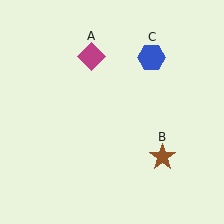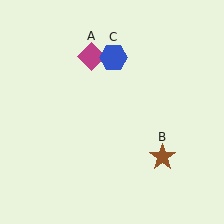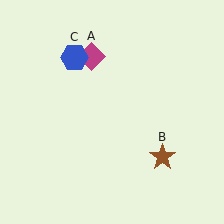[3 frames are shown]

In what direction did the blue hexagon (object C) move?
The blue hexagon (object C) moved left.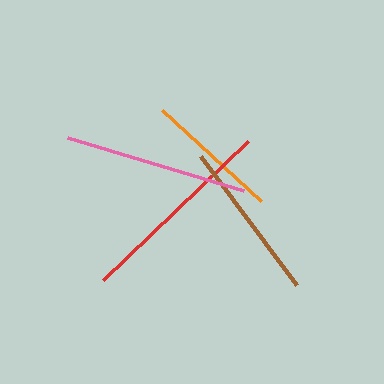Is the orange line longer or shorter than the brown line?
The brown line is longer than the orange line.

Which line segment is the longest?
The red line is the longest at approximately 201 pixels.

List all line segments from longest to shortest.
From longest to shortest: red, pink, brown, orange.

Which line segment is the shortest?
The orange line is the shortest at approximately 135 pixels.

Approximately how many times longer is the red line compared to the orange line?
The red line is approximately 1.5 times the length of the orange line.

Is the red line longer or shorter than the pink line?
The red line is longer than the pink line.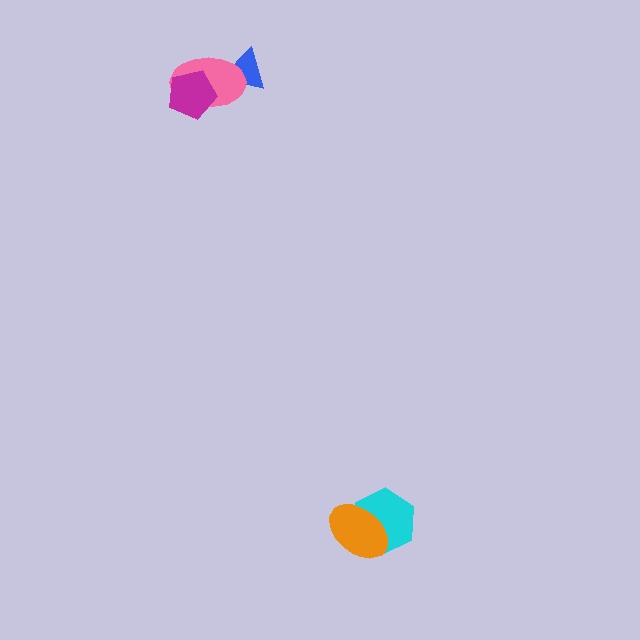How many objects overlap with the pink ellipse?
2 objects overlap with the pink ellipse.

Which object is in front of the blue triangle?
The pink ellipse is in front of the blue triangle.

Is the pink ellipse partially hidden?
Yes, it is partially covered by another shape.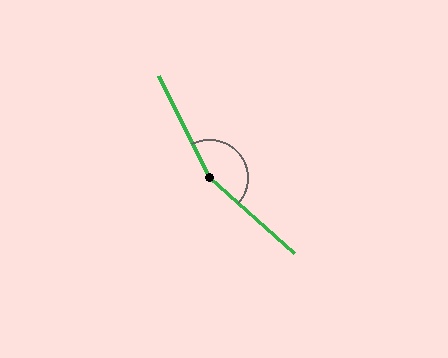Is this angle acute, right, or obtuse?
It is obtuse.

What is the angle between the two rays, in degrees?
Approximately 158 degrees.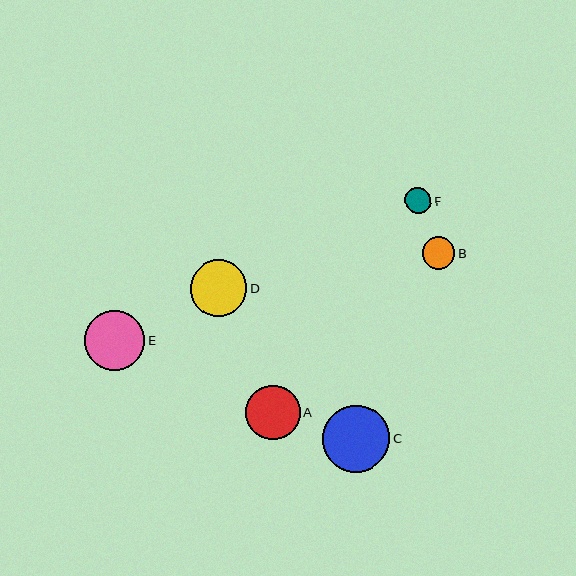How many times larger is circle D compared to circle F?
Circle D is approximately 2.2 times the size of circle F.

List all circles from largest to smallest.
From largest to smallest: C, E, D, A, B, F.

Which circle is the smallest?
Circle F is the smallest with a size of approximately 26 pixels.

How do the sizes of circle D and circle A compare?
Circle D and circle A are approximately the same size.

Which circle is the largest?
Circle C is the largest with a size of approximately 68 pixels.